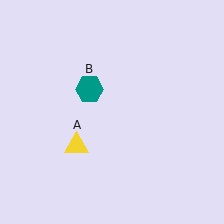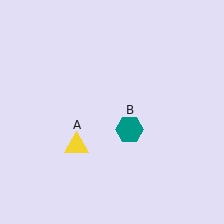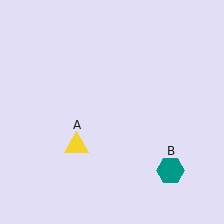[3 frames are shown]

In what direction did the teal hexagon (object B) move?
The teal hexagon (object B) moved down and to the right.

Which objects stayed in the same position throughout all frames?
Yellow triangle (object A) remained stationary.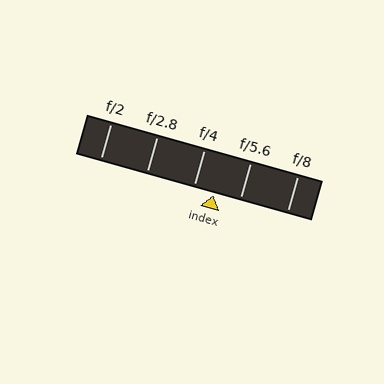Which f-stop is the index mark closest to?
The index mark is closest to f/4.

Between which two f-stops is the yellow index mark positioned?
The index mark is between f/4 and f/5.6.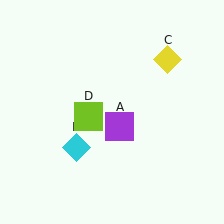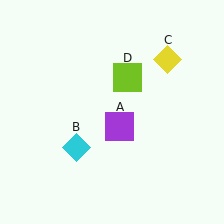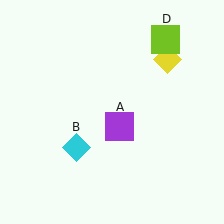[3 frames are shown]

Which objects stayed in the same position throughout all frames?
Purple square (object A) and cyan diamond (object B) and yellow diamond (object C) remained stationary.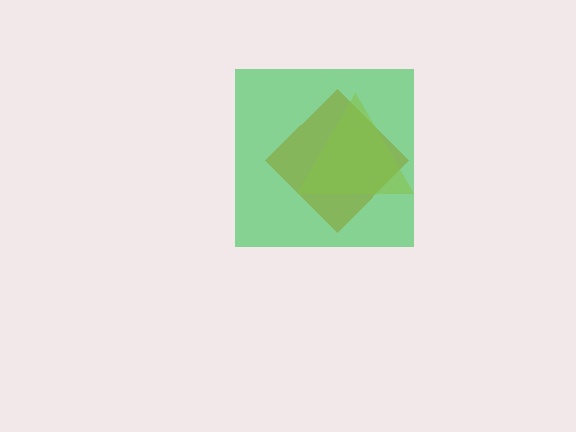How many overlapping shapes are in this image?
There are 3 overlapping shapes in the image.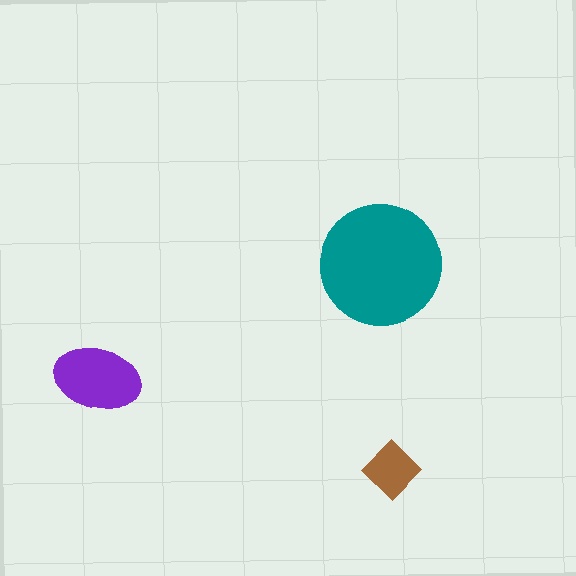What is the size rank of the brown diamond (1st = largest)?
3rd.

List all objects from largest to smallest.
The teal circle, the purple ellipse, the brown diamond.